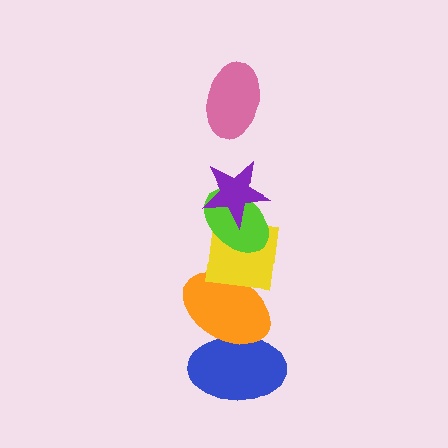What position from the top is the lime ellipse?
The lime ellipse is 3rd from the top.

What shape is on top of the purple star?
The pink ellipse is on top of the purple star.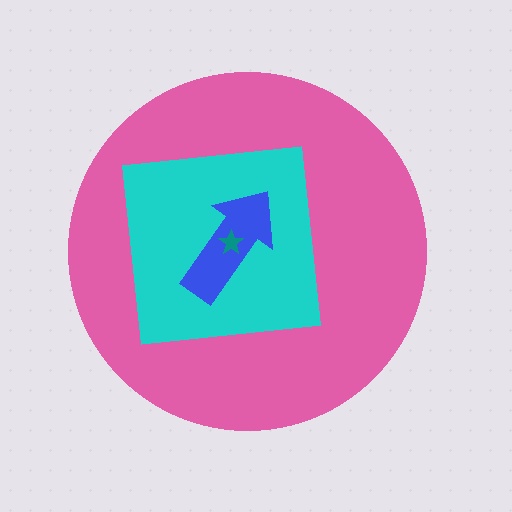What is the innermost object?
The teal star.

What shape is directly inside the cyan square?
The blue arrow.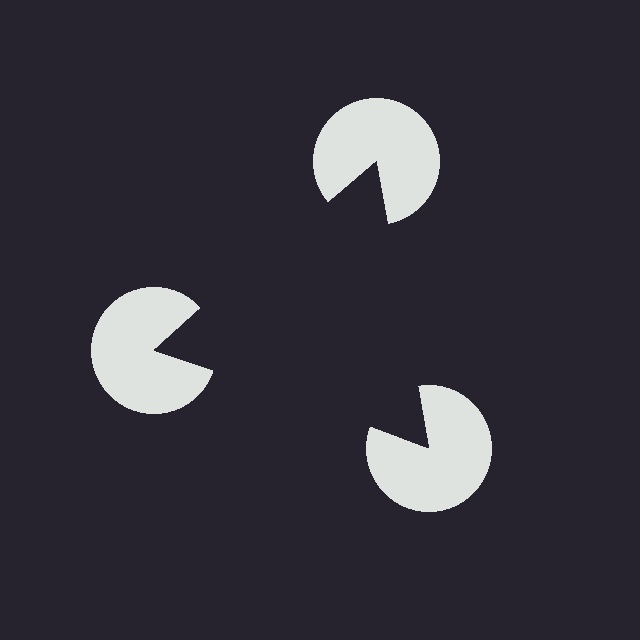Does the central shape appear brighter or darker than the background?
It typically appears slightly darker than the background, even though no actual brightness change is drawn.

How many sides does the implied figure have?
3 sides.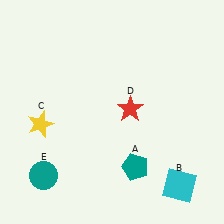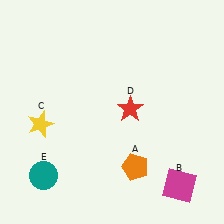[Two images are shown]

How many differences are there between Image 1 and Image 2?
There are 2 differences between the two images.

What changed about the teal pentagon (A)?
In Image 1, A is teal. In Image 2, it changed to orange.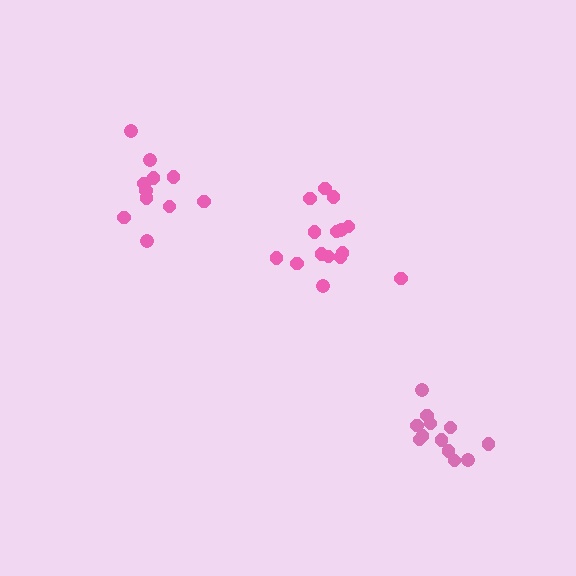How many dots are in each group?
Group 1: 12 dots, Group 2: 11 dots, Group 3: 15 dots (38 total).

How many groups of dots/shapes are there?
There are 3 groups.